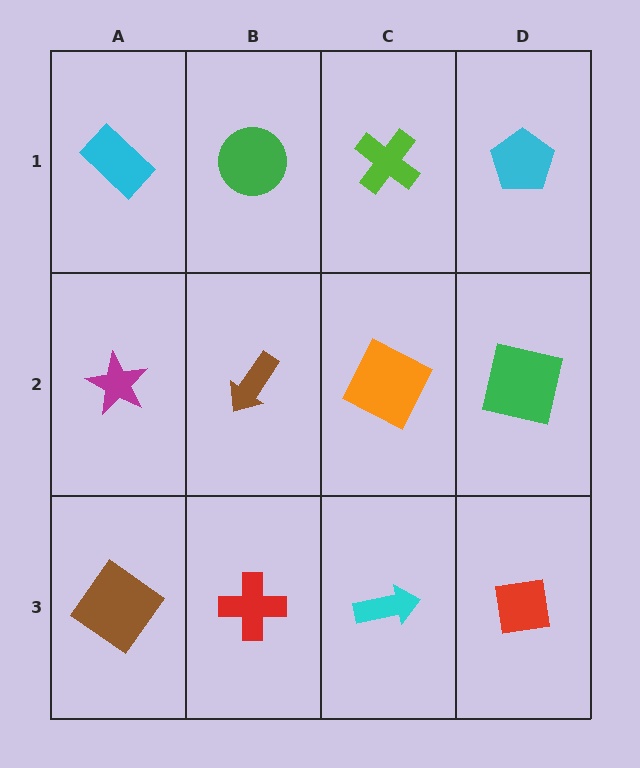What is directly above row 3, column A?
A magenta star.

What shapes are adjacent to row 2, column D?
A cyan pentagon (row 1, column D), a red square (row 3, column D), an orange square (row 2, column C).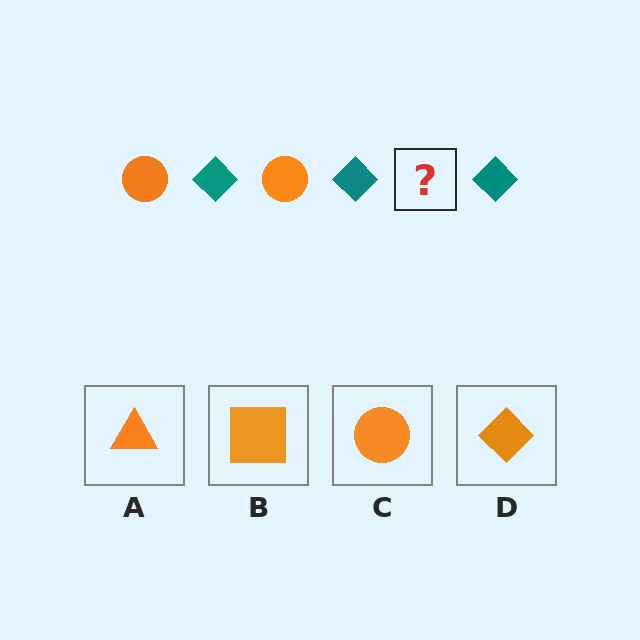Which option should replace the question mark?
Option C.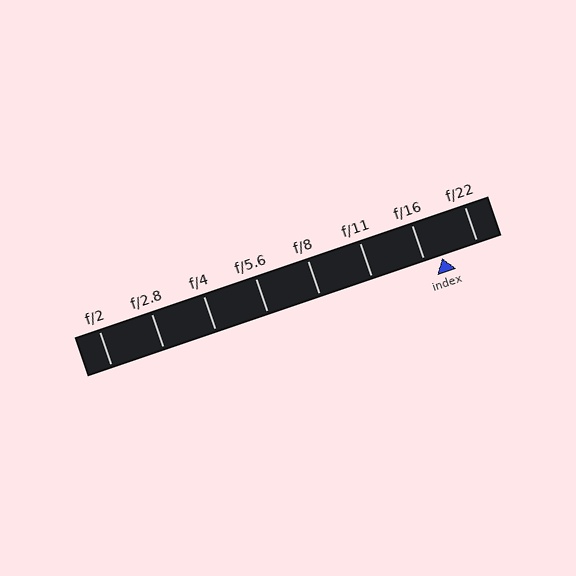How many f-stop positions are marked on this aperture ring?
There are 8 f-stop positions marked.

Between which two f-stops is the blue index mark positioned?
The index mark is between f/16 and f/22.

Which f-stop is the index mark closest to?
The index mark is closest to f/16.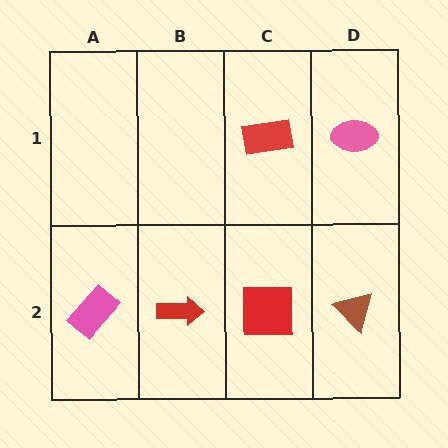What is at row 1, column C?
A red rectangle.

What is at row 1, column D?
A pink ellipse.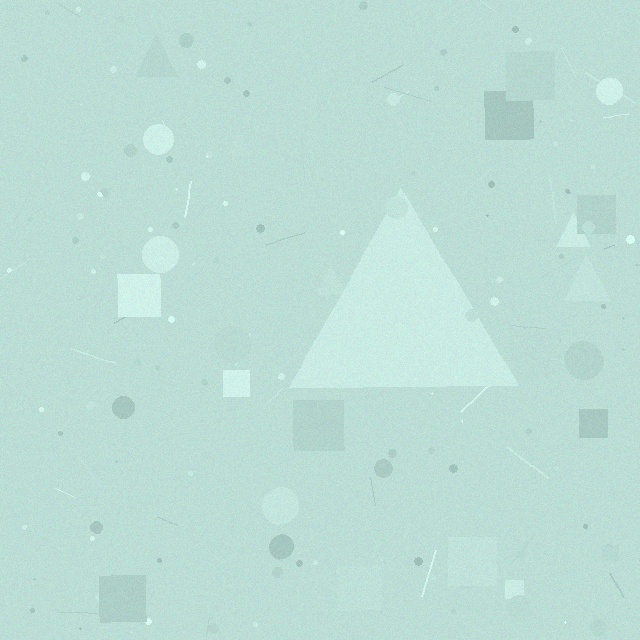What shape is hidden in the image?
A triangle is hidden in the image.